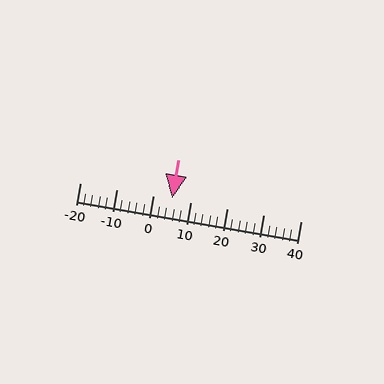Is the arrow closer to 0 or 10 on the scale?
The arrow is closer to 10.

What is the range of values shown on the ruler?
The ruler shows values from -20 to 40.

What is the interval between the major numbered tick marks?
The major tick marks are spaced 10 units apart.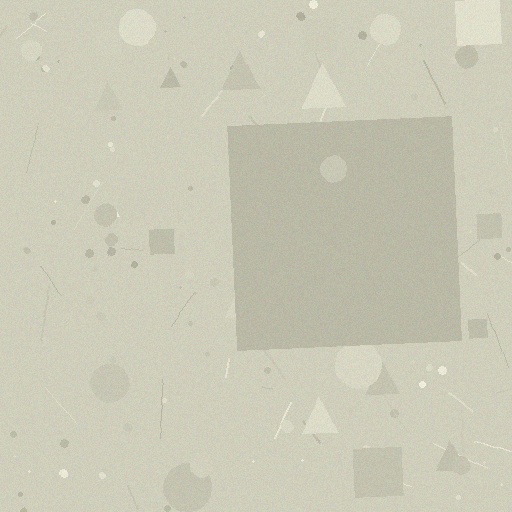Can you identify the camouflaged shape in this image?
The camouflaged shape is a square.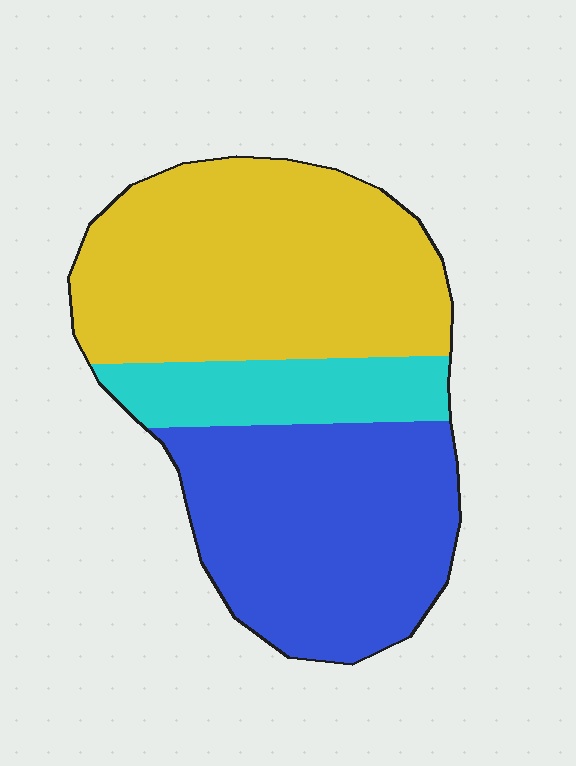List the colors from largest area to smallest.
From largest to smallest: yellow, blue, cyan.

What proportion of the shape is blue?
Blue covers roughly 40% of the shape.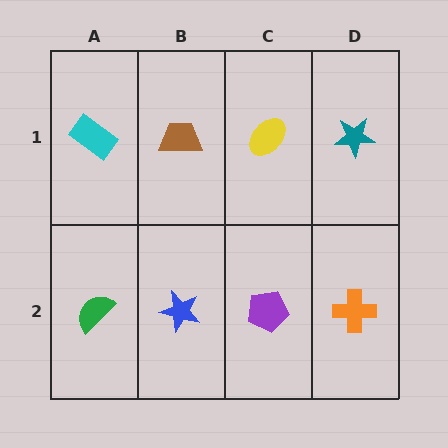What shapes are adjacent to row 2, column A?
A cyan rectangle (row 1, column A), a blue star (row 2, column B).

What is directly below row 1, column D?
An orange cross.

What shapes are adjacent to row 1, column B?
A blue star (row 2, column B), a cyan rectangle (row 1, column A), a yellow ellipse (row 1, column C).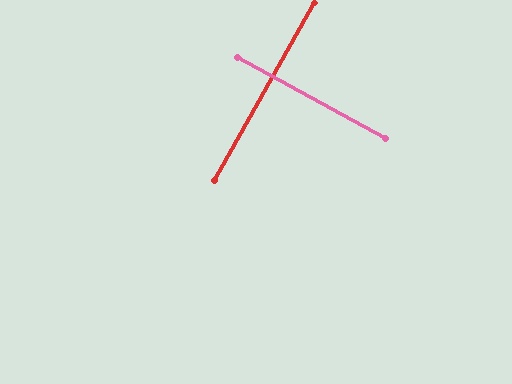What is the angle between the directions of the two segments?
Approximately 89 degrees.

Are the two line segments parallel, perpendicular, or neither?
Perpendicular — they meet at approximately 89°.